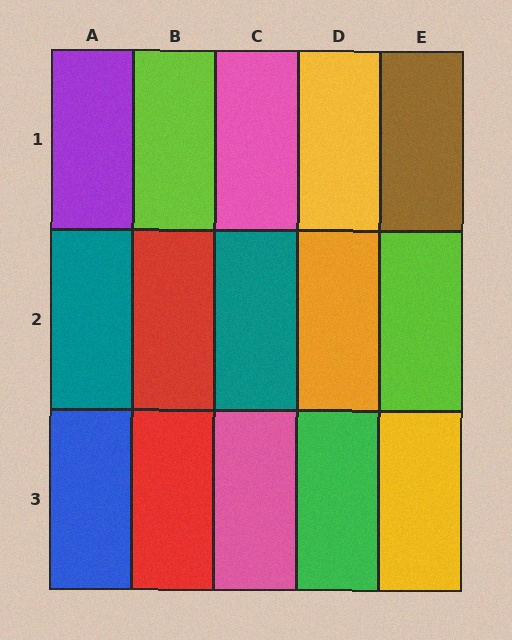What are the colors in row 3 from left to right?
Blue, red, pink, green, yellow.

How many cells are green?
1 cell is green.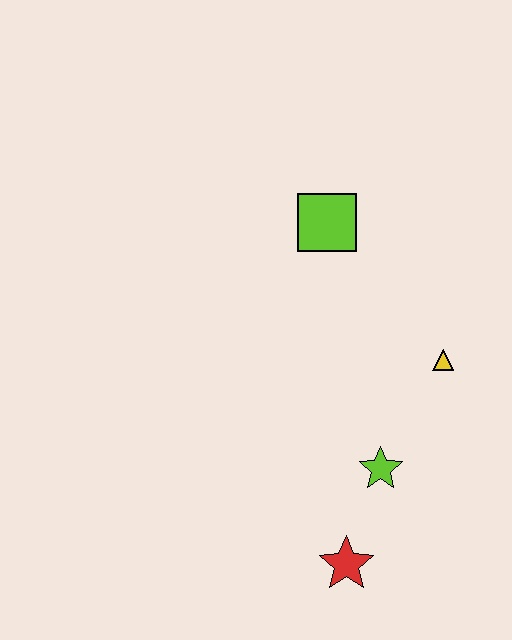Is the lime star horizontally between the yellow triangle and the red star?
Yes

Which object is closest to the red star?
The lime star is closest to the red star.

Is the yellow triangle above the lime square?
No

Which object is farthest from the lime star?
The lime square is farthest from the lime star.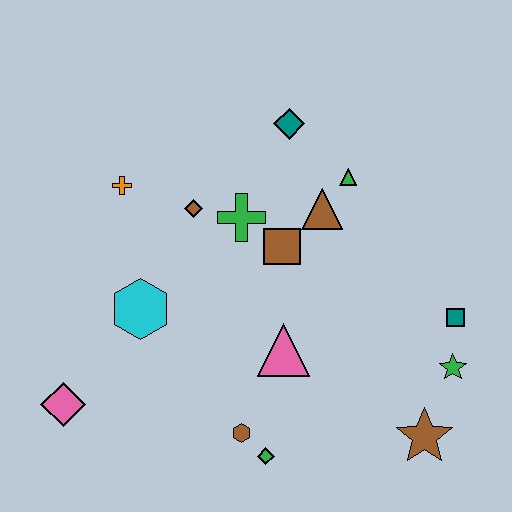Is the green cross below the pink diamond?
No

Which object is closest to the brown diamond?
The green cross is closest to the brown diamond.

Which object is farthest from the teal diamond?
The pink diamond is farthest from the teal diamond.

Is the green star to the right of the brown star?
Yes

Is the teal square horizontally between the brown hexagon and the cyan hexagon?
No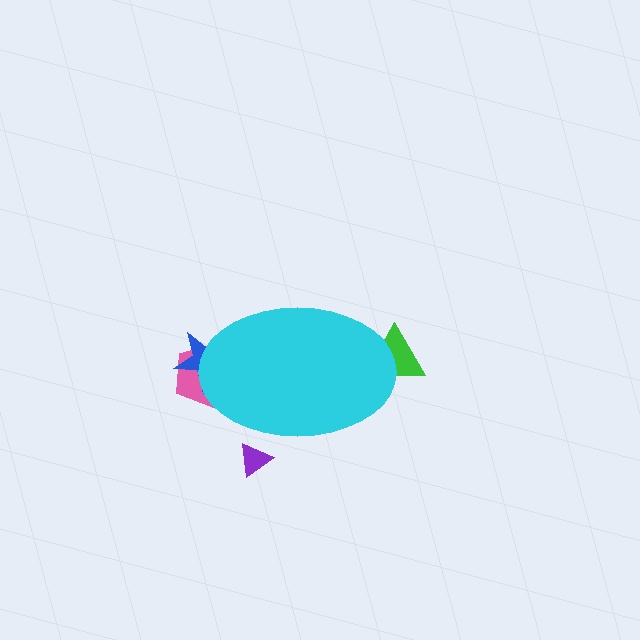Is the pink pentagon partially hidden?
Yes, the pink pentagon is partially hidden behind the cyan ellipse.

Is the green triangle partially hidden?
Yes, the green triangle is partially hidden behind the cyan ellipse.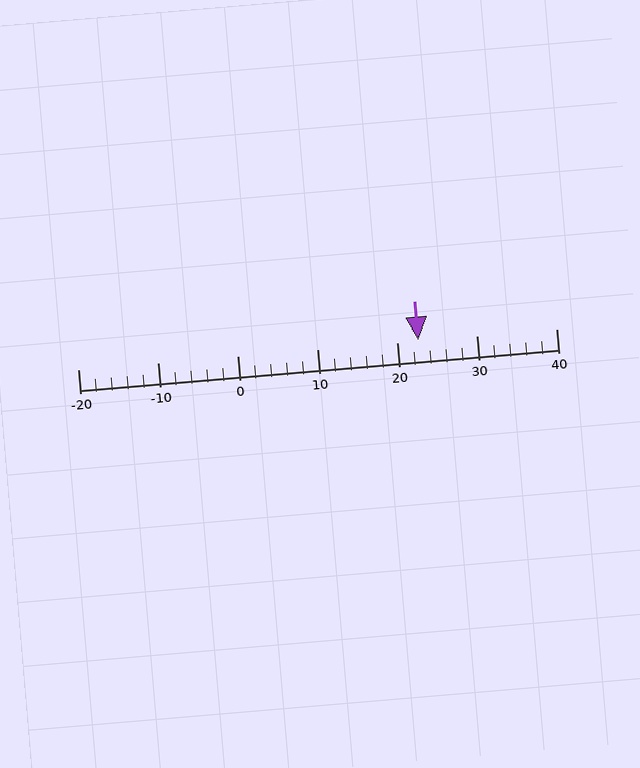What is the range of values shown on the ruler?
The ruler shows values from -20 to 40.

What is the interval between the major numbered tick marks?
The major tick marks are spaced 10 units apart.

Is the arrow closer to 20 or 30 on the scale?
The arrow is closer to 20.